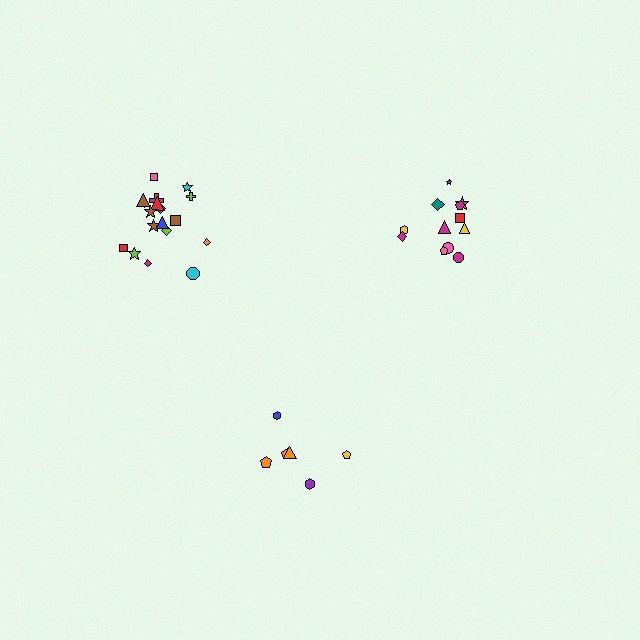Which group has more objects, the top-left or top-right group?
The top-left group.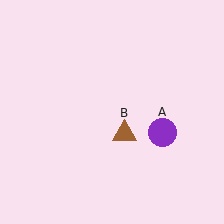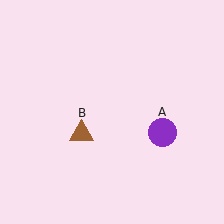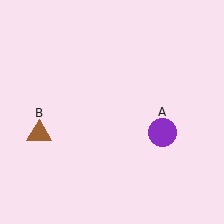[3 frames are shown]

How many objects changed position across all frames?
1 object changed position: brown triangle (object B).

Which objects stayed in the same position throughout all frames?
Purple circle (object A) remained stationary.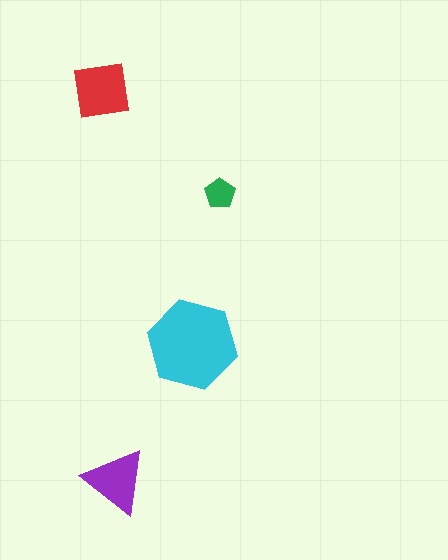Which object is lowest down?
The purple triangle is bottommost.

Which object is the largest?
The cyan hexagon.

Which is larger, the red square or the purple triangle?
The red square.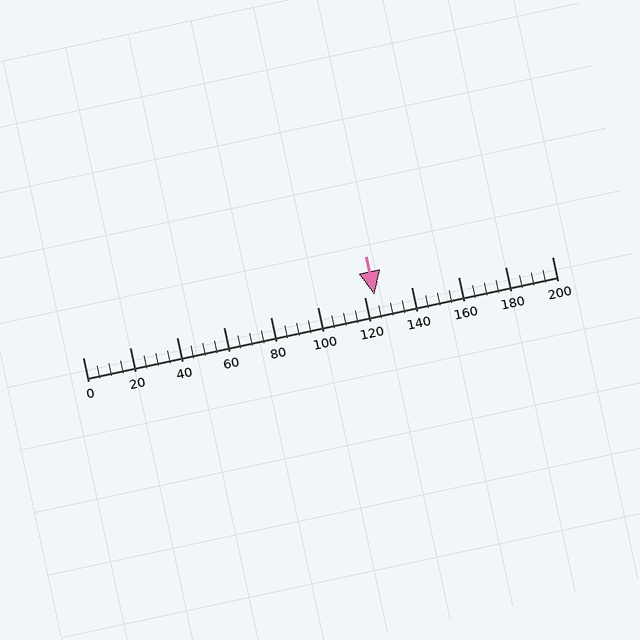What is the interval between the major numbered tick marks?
The major tick marks are spaced 20 units apart.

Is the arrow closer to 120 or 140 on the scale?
The arrow is closer to 120.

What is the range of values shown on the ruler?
The ruler shows values from 0 to 200.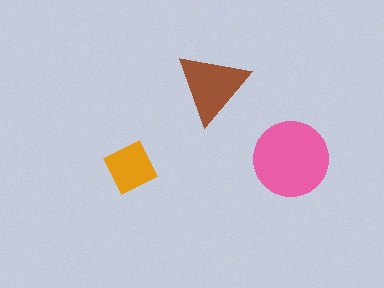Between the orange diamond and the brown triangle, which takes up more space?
The brown triangle.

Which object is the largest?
The pink circle.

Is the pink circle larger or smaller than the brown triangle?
Larger.